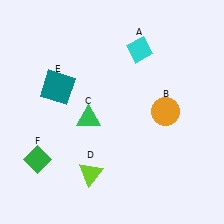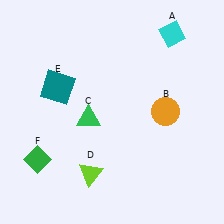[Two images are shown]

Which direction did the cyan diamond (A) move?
The cyan diamond (A) moved right.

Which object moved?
The cyan diamond (A) moved right.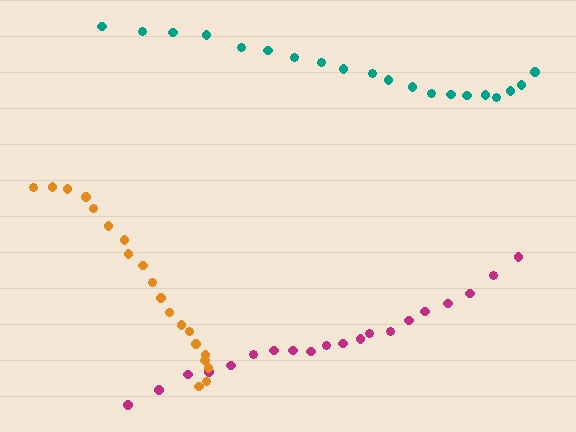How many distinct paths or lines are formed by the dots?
There are 3 distinct paths.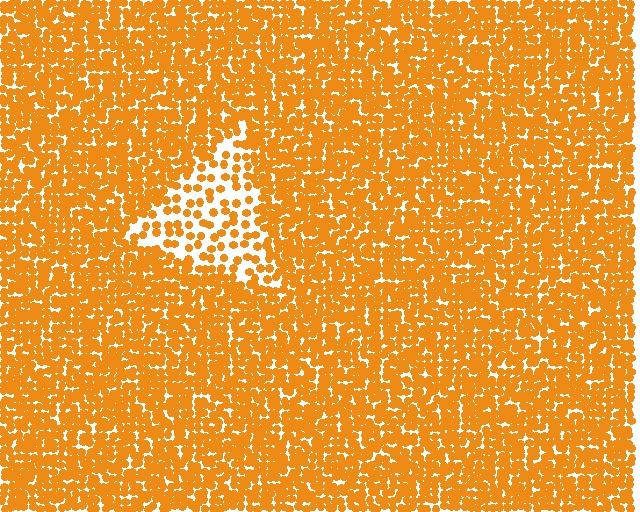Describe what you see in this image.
The image contains small orange elements arranged at two different densities. A triangle-shaped region is visible where the elements are less densely packed than the surrounding area.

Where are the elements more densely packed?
The elements are more densely packed outside the triangle boundary.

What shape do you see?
I see a triangle.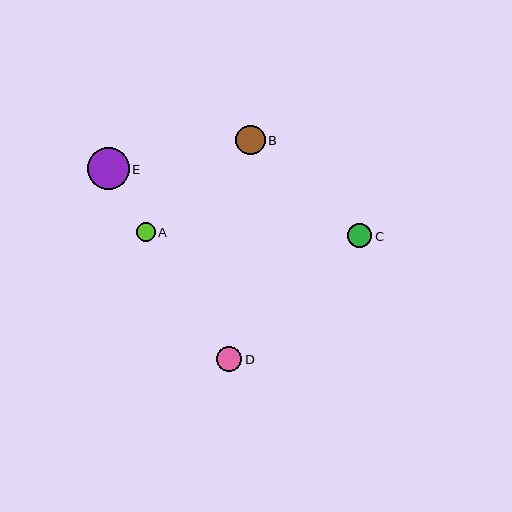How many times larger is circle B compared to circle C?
Circle B is approximately 1.2 times the size of circle C.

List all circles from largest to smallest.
From largest to smallest: E, B, D, C, A.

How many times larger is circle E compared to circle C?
Circle E is approximately 1.8 times the size of circle C.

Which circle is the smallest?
Circle A is the smallest with a size of approximately 19 pixels.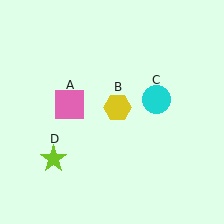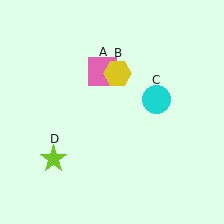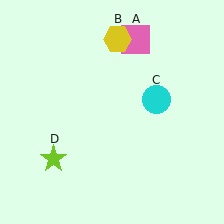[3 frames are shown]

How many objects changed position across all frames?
2 objects changed position: pink square (object A), yellow hexagon (object B).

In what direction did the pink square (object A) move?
The pink square (object A) moved up and to the right.